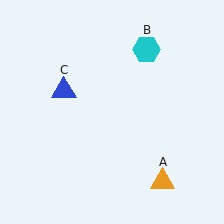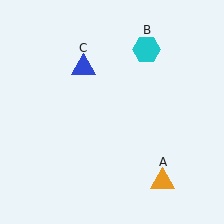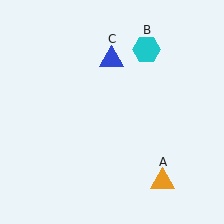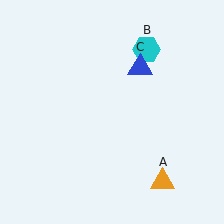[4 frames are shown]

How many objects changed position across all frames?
1 object changed position: blue triangle (object C).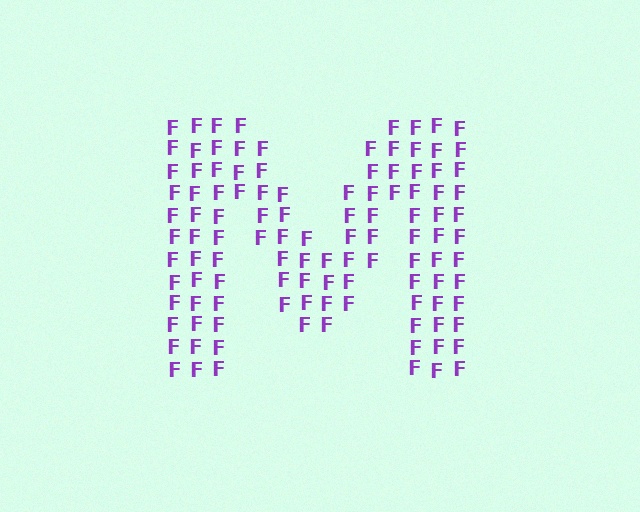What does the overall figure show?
The overall figure shows the letter M.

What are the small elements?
The small elements are letter F's.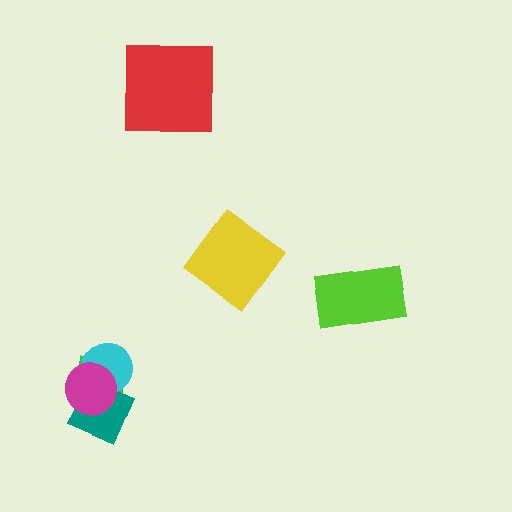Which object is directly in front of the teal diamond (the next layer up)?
The cyan circle is directly in front of the teal diamond.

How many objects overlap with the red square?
0 objects overlap with the red square.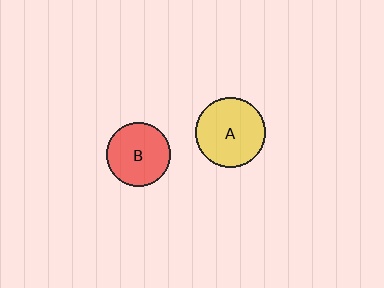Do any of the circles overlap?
No, none of the circles overlap.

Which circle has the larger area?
Circle A (yellow).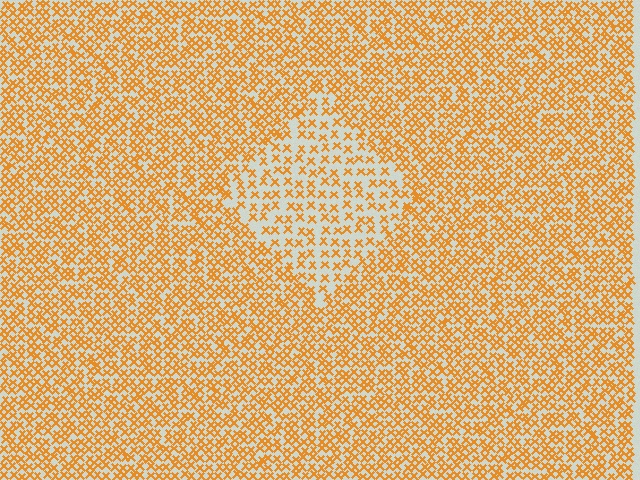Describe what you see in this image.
The image contains small orange elements arranged at two different densities. A diamond-shaped region is visible where the elements are less densely packed than the surrounding area.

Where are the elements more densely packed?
The elements are more densely packed outside the diamond boundary.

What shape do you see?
I see a diamond.